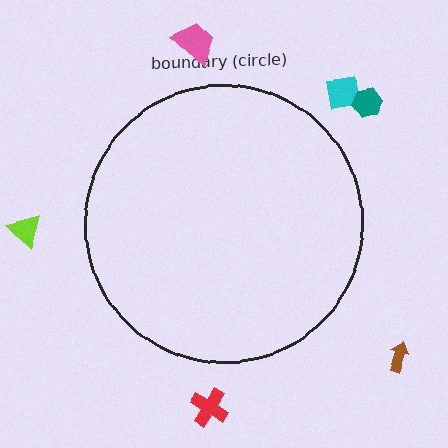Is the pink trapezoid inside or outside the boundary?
Outside.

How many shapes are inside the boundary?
0 inside, 6 outside.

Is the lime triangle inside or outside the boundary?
Outside.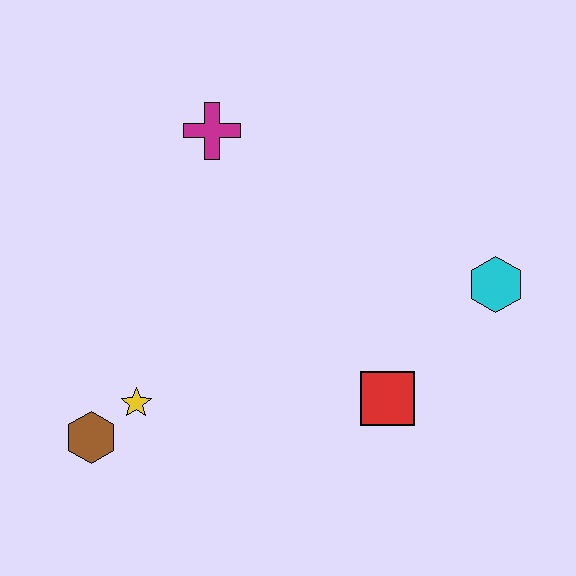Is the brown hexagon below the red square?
Yes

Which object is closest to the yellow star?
The brown hexagon is closest to the yellow star.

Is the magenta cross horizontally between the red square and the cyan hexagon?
No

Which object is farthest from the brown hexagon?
The cyan hexagon is farthest from the brown hexagon.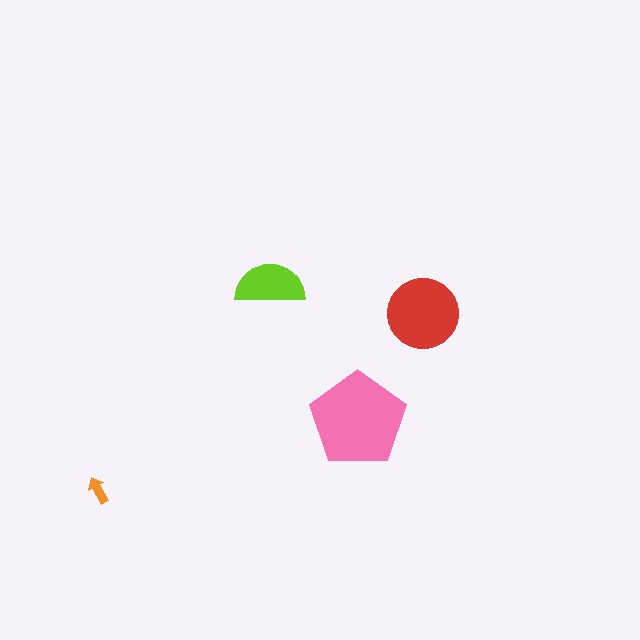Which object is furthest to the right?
The red circle is rightmost.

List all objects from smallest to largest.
The orange arrow, the lime semicircle, the red circle, the pink pentagon.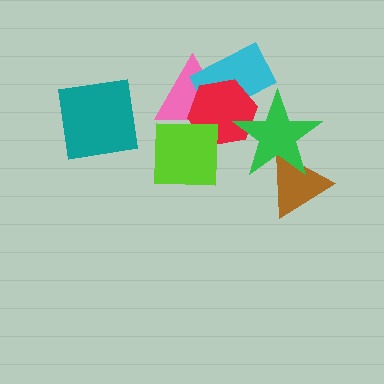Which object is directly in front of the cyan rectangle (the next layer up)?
The red hexagon is directly in front of the cyan rectangle.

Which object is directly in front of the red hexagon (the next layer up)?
The green star is directly in front of the red hexagon.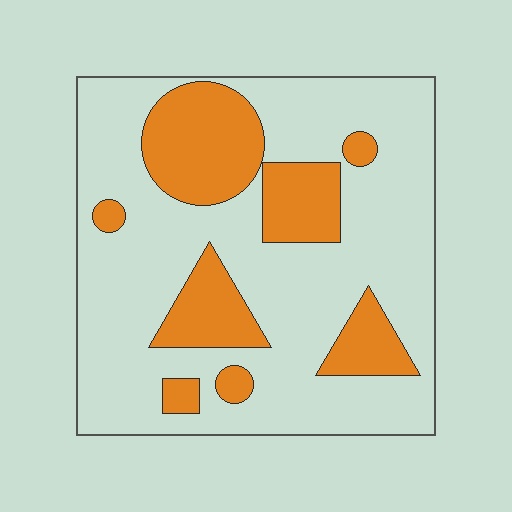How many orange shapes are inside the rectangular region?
8.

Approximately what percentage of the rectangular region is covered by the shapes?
Approximately 25%.